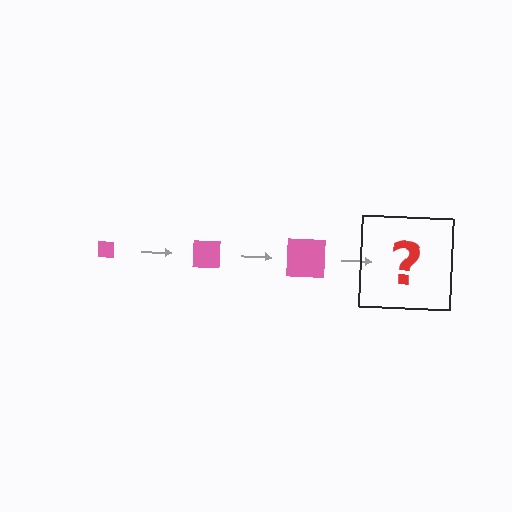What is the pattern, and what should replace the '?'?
The pattern is that the square gets progressively larger each step. The '?' should be a pink square, larger than the previous one.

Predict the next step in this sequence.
The next step is a pink square, larger than the previous one.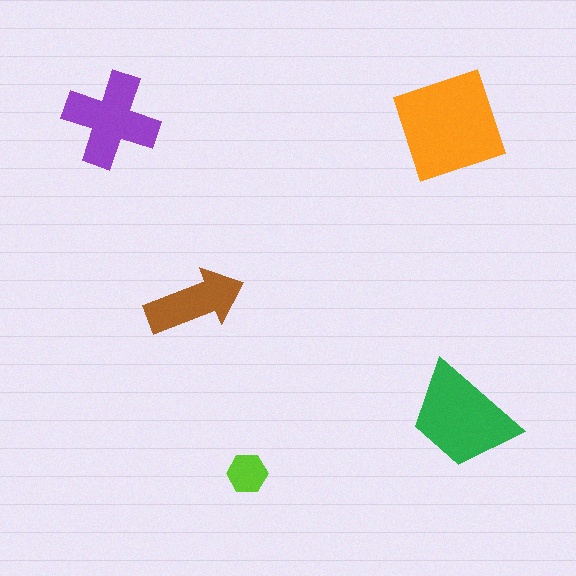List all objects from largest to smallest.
The orange square, the green trapezoid, the purple cross, the brown arrow, the lime hexagon.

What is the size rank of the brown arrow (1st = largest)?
4th.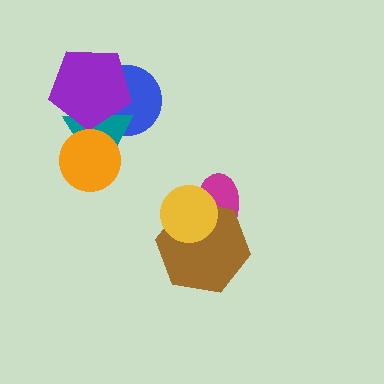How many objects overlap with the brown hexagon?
2 objects overlap with the brown hexagon.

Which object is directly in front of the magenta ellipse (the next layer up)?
The brown hexagon is directly in front of the magenta ellipse.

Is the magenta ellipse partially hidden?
Yes, it is partially covered by another shape.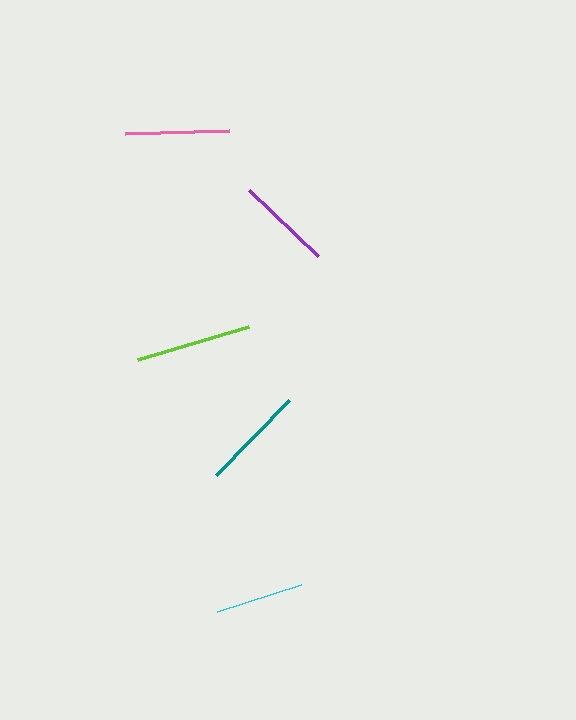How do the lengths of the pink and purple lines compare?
The pink and purple lines are approximately the same length.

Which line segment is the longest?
The lime line is the longest at approximately 116 pixels.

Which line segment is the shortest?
The cyan line is the shortest at approximately 89 pixels.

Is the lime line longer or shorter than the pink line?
The lime line is longer than the pink line.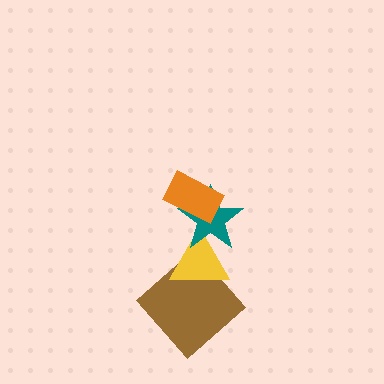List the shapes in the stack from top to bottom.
From top to bottom: the orange rectangle, the teal star, the yellow triangle, the brown diamond.